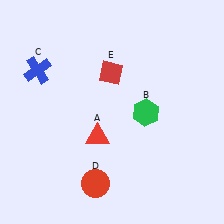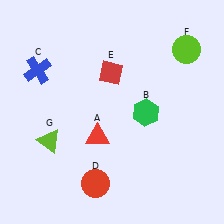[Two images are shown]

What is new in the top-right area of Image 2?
A lime circle (F) was added in the top-right area of Image 2.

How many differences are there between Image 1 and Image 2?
There are 2 differences between the two images.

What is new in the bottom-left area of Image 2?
A lime triangle (G) was added in the bottom-left area of Image 2.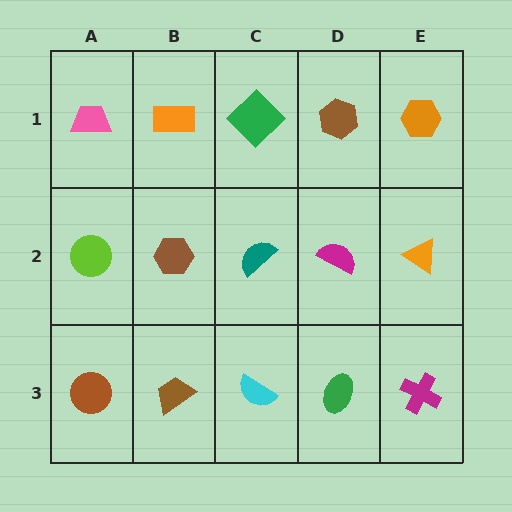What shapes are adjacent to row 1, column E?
An orange triangle (row 2, column E), a brown hexagon (row 1, column D).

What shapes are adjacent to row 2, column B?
An orange rectangle (row 1, column B), a brown trapezoid (row 3, column B), a lime circle (row 2, column A), a teal semicircle (row 2, column C).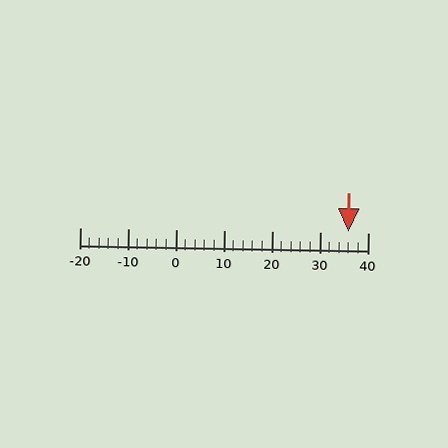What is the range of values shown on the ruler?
The ruler shows values from -20 to 40.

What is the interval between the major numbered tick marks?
The major tick marks are spaced 10 units apart.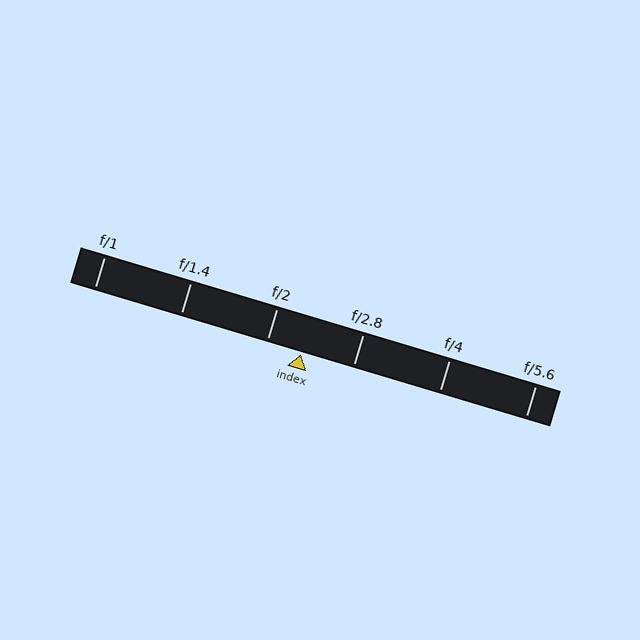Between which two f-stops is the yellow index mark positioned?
The index mark is between f/2 and f/2.8.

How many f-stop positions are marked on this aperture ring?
There are 6 f-stop positions marked.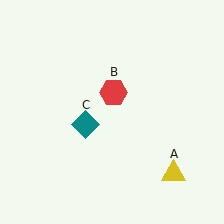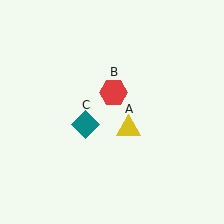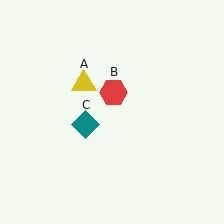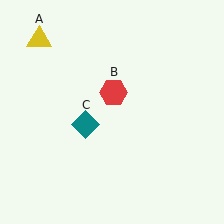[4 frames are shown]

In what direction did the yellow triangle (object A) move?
The yellow triangle (object A) moved up and to the left.